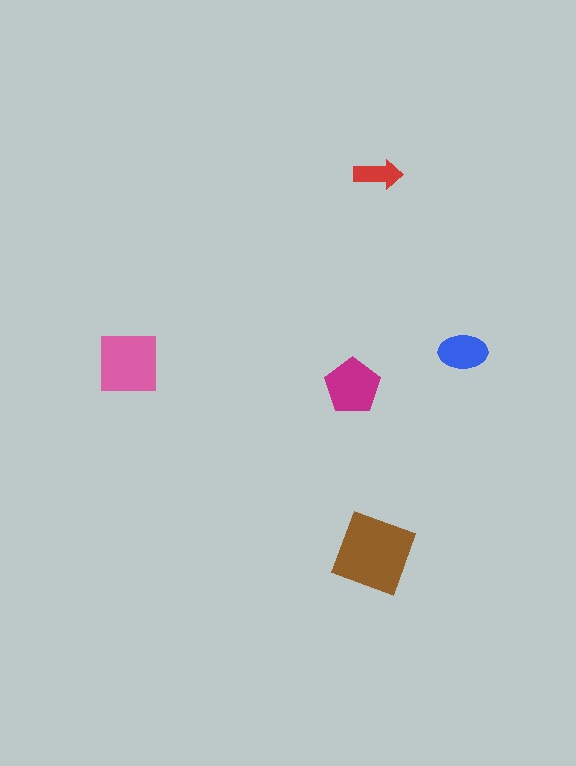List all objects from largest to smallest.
The brown diamond, the pink square, the magenta pentagon, the blue ellipse, the red arrow.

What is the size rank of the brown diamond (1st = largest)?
1st.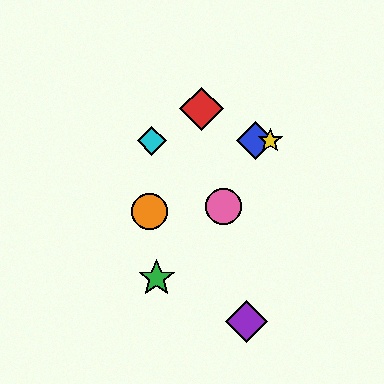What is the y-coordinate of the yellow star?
The yellow star is at y≈141.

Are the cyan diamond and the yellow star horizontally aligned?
Yes, both are at y≈141.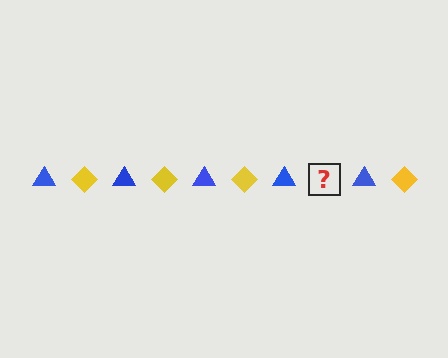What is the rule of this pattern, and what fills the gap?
The rule is that the pattern alternates between blue triangle and yellow diamond. The gap should be filled with a yellow diamond.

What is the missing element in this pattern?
The missing element is a yellow diamond.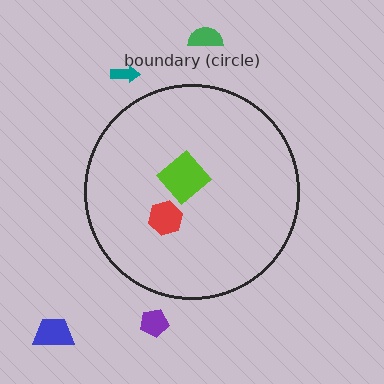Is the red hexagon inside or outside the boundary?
Inside.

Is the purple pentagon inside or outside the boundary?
Outside.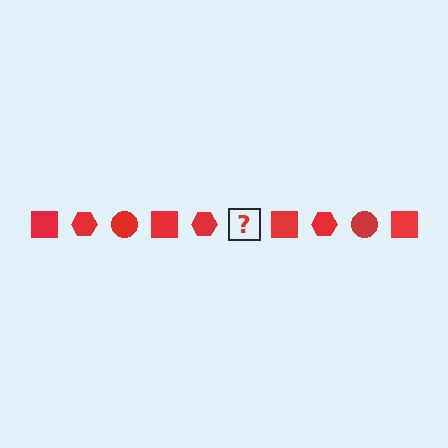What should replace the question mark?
The question mark should be replaced with a red circle.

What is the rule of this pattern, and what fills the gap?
The rule is that the pattern cycles through square, hexagon, circle shapes in red. The gap should be filled with a red circle.